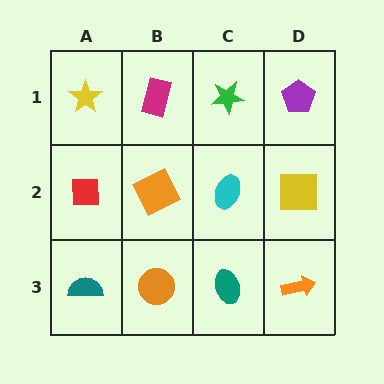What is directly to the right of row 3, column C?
An orange arrow.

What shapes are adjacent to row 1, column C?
A cyan ellipse (row 2, column C), a magenta rectangle (row 1, column B), a purple pentagon (row 1, column D).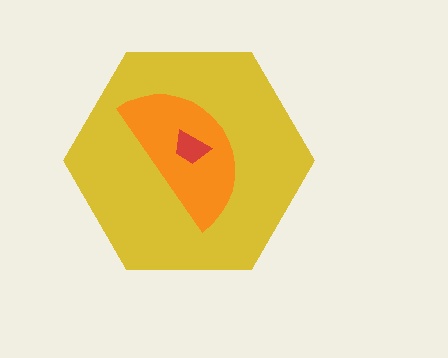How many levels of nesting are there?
3.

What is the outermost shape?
The yellow hexagon.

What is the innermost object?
The red trapezoid.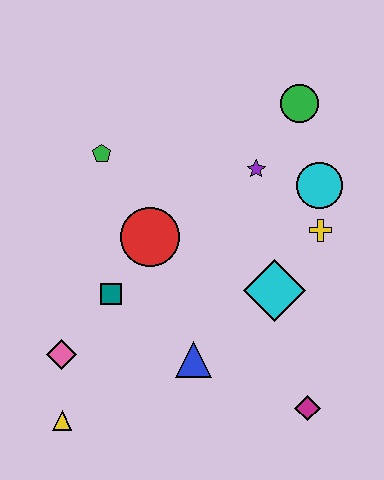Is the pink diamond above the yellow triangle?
Yes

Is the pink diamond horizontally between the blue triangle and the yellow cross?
No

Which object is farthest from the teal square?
The green circle is farthest from the teal square.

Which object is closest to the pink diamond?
The yellow triangle is closest to the pink diamond.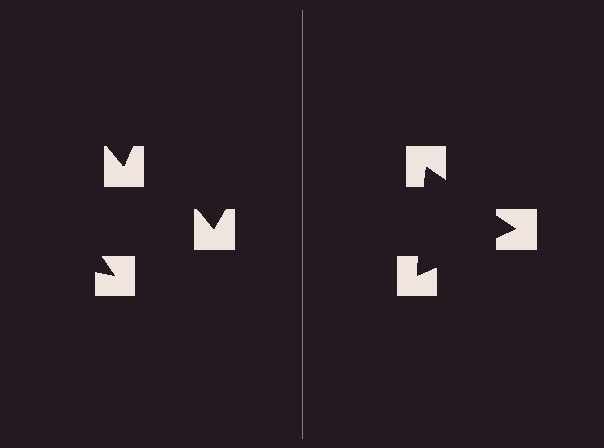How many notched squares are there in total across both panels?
6 — 3 on each side.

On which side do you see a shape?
An illusory triangle appears on the right side. On the left side the wedge cuts are rotated, so no coherent shape forms.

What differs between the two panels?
The notched squares are positioned identically on both sides; only the wedge orientations differ. On the right they align to a triangle; on the left they are misaligned.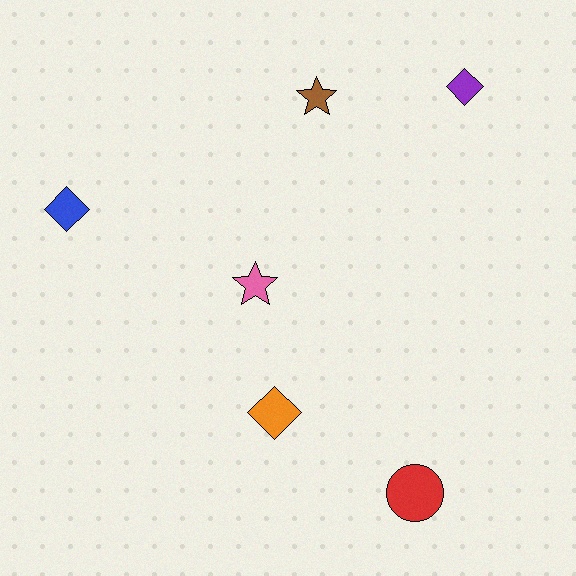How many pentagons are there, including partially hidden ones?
There are no pentagons.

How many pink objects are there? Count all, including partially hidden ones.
There is 1 pink object.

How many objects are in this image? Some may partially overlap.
There are 6 objects.